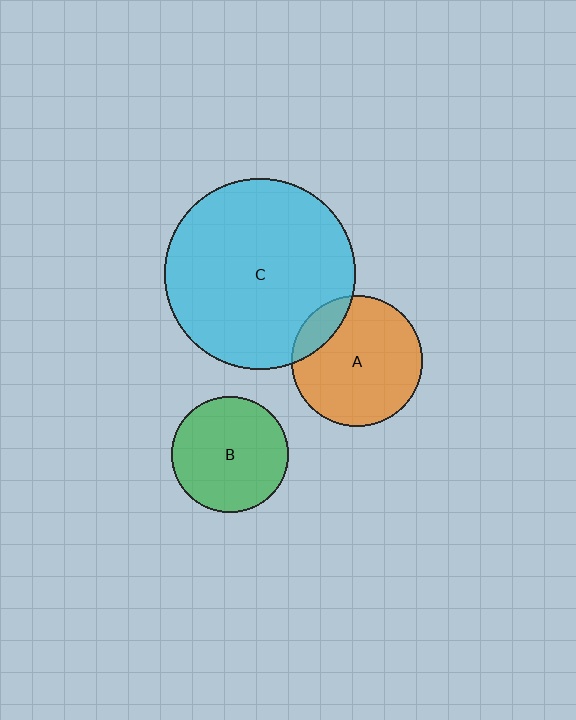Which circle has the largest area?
Circle C (cyan).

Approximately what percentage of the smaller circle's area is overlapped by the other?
Approximately 15%.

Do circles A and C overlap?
Yes.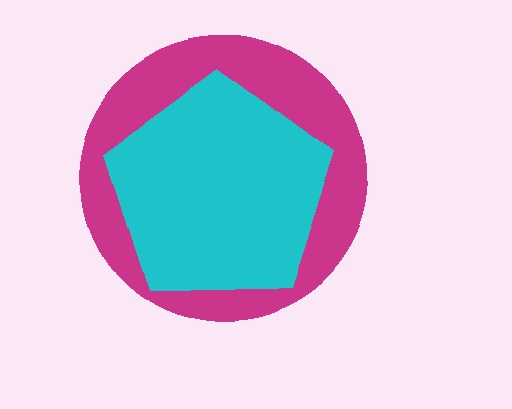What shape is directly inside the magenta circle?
The cyan pentagon.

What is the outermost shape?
The magenta circle.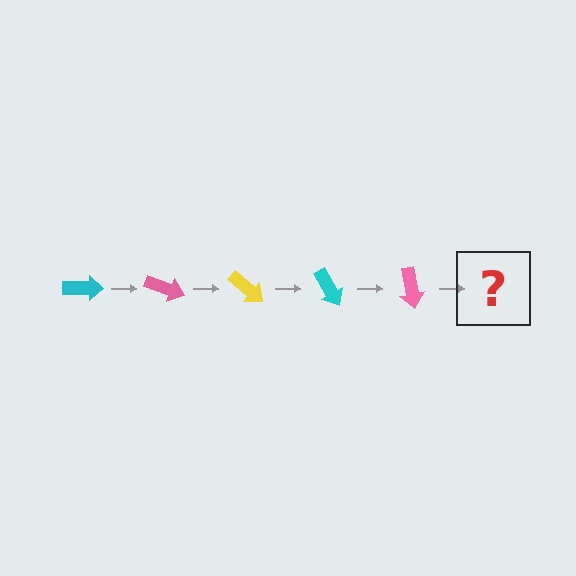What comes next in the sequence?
The next element should be a yellow arrow, rotated 100 degrees from the start.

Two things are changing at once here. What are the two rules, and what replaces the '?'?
The two rules are that it rotates 20 degrees each step and the color cycles through cyan, pink, and yellow. The '?' should be a yellow arrow, rotated 100 degrees from the start.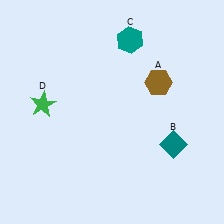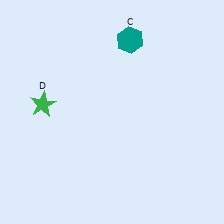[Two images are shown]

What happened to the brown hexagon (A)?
The brown hexagon (A) was removed in Image 2. It was in the top-right area of Image 1.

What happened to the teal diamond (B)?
The teal diamond (B) was removed in Image 2. It was in the bottom-right area of Image 1.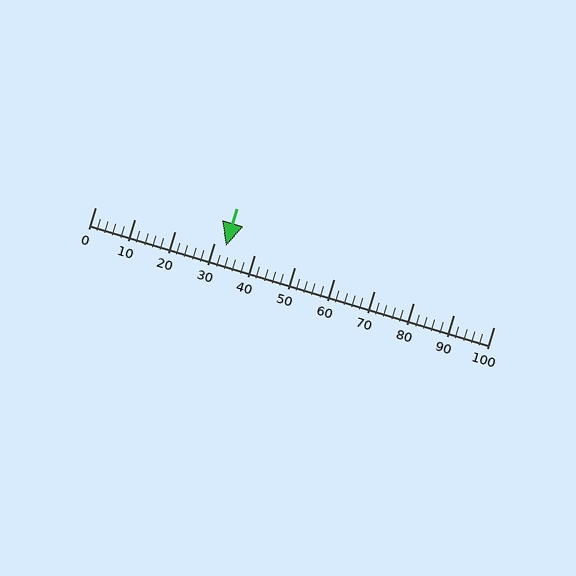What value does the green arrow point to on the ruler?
The green arrow points to approximately 33.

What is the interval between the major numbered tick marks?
The major tick marks are spaced 10 units apart.